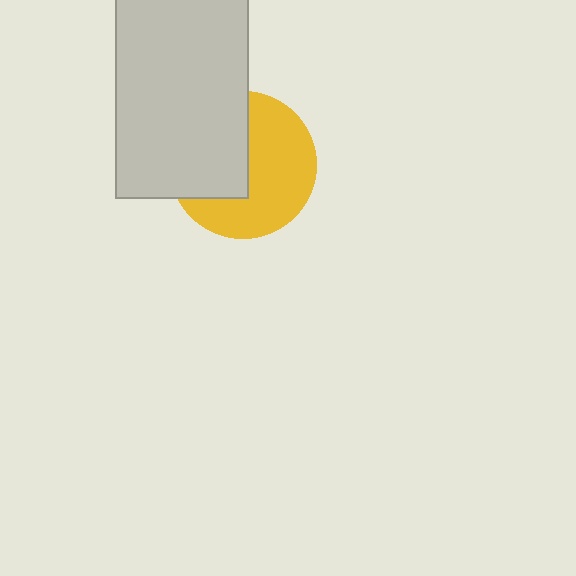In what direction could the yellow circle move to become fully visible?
The yellow circle could move right. That would shift it out from behind the light gray rectangle entirely.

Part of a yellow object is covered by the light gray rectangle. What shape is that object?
It is a circle.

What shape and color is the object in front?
The object in front is a light gray rectangle.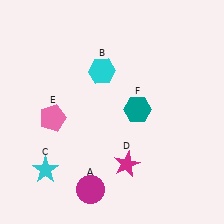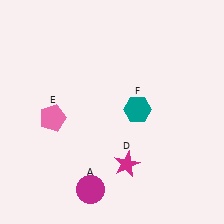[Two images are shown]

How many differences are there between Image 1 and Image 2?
There are 2 differences between the two images.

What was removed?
The cyan star (C), the cyan hexagon (B) were removed in Image 2.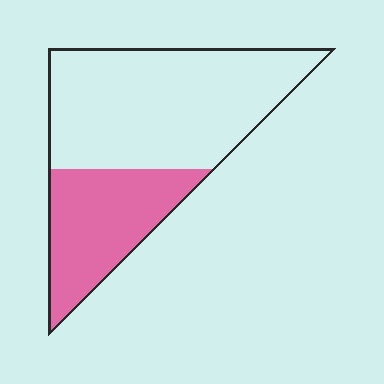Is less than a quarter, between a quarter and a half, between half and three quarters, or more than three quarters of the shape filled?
Between a quarter and a half.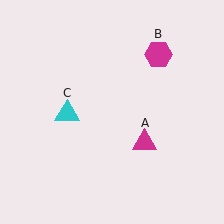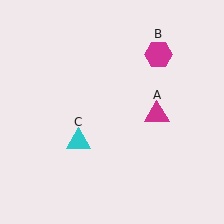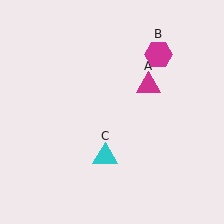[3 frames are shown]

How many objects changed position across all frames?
2 objects changed position: magenta triangle (object A), cyan triangle (object C).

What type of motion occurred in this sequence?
The magenta triangle (object A), cyan triangle (object C) rotated counterclockwise around the center of the scene.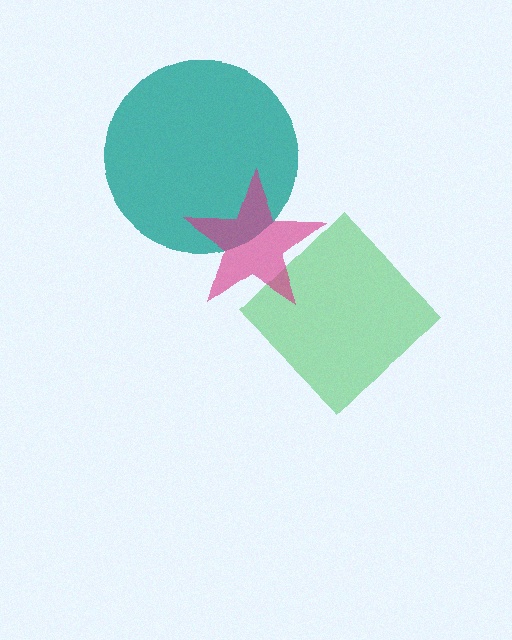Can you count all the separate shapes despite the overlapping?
Yes, there are 3 separate shapes.